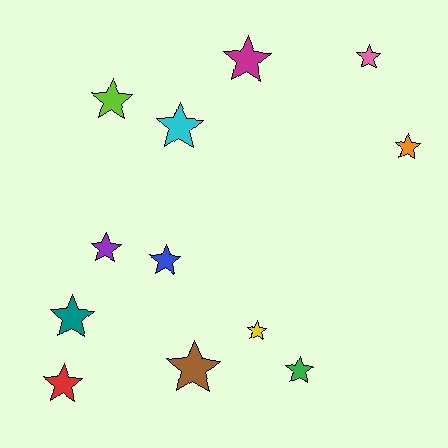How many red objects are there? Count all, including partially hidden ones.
There is 1 red object.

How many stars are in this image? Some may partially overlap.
There are 12 stars.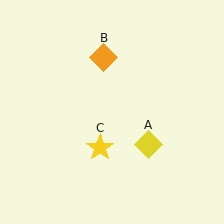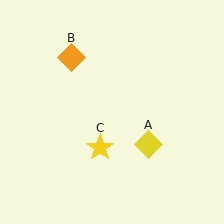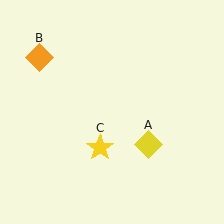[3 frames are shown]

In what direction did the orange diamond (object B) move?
The orange diamond (object B) moved left.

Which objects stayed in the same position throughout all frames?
Yellow diamond (object A) and yellow star (object C) remained stationary.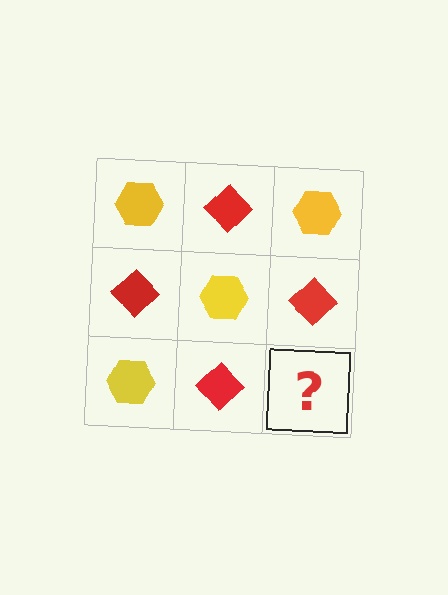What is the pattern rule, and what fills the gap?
The rule is that it alternates yellow hexagon and red diamond in a checkerboard pattern. The gap should be filled with a yellow hexagon.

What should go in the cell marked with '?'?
The missing cell should contain a yellow hexagon.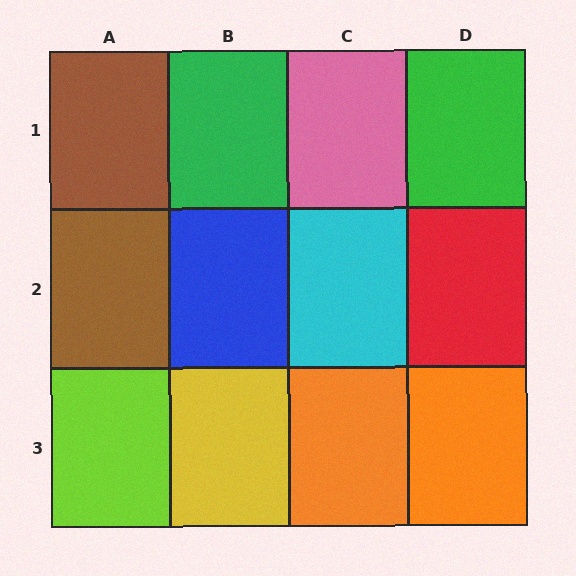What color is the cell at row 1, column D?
Green.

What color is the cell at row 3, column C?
Orange.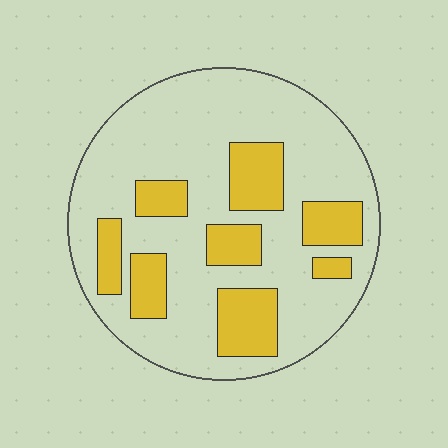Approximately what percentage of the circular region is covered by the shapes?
Approximately 25%.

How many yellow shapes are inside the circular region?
8.